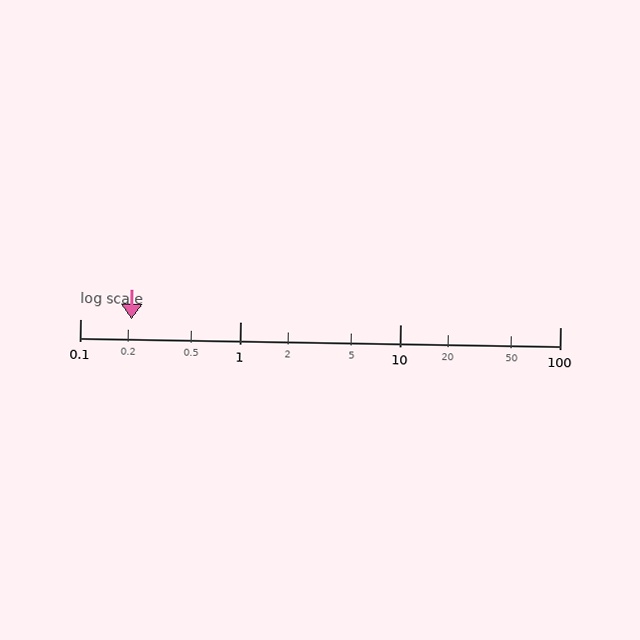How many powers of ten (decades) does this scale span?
The scale spans 3 decades, from 0.1 to 100.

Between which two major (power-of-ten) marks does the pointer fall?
The pointer is between 0.1 and 1.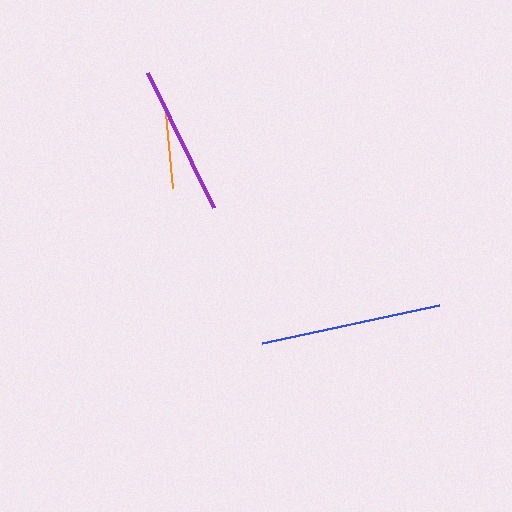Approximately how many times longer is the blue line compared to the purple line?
The blue line is approximately 1.2 times the length of the purple line.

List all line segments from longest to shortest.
From longest to shortest: blue, purple, orange.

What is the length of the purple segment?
The purple segment is approximately 151 pixels long.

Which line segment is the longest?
The blue line is the longest at approximately 181 pixels.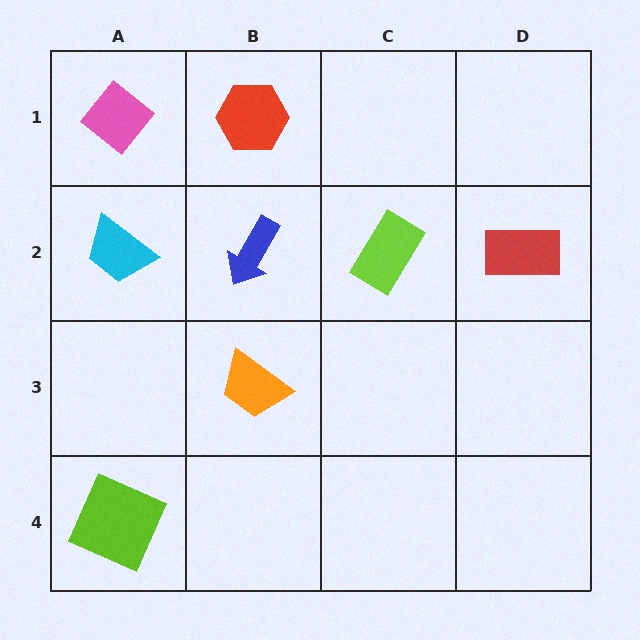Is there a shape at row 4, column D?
No, that cell is empty.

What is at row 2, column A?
A cyan trapezoid.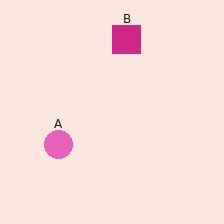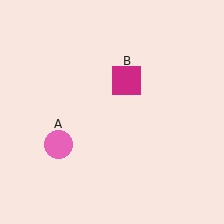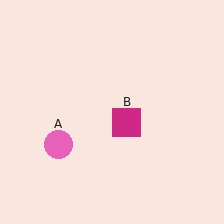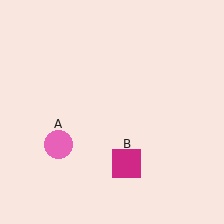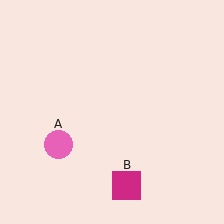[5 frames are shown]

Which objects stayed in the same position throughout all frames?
Pink circle (object A) remained stationary.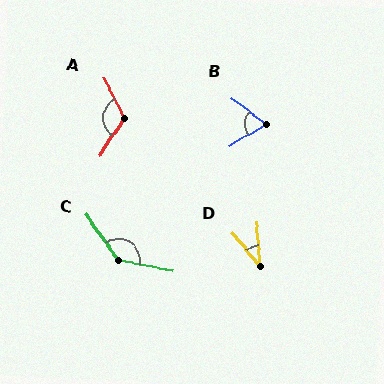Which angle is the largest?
C, at approximately 137 degrees.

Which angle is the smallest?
D, at approximately 36 degrees.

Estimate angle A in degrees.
Approximately 119 degrees.